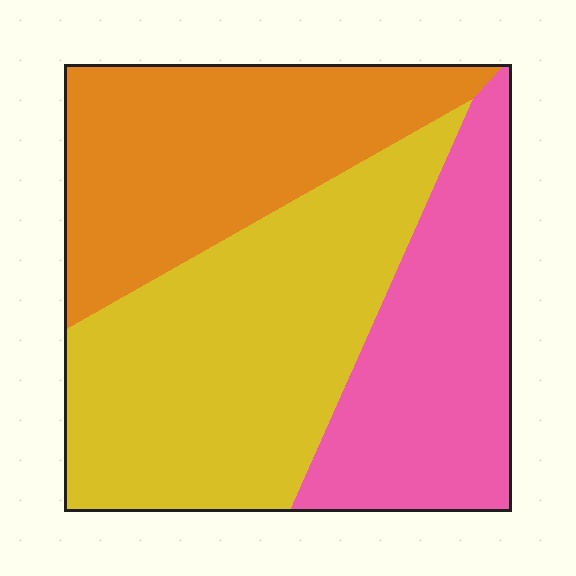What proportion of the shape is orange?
Orange covers roughly 30% of the shape.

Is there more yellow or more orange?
Yellow.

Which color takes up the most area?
Yellow, at roughly 40%.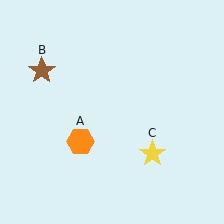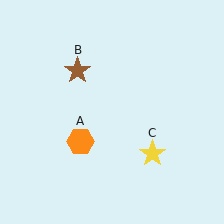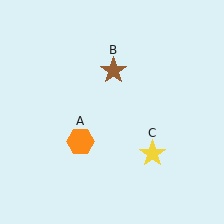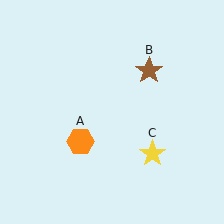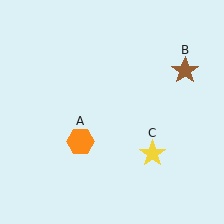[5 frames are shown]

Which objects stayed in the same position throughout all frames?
Orange hexagon (object A) and yellow star (object C) remained stationary.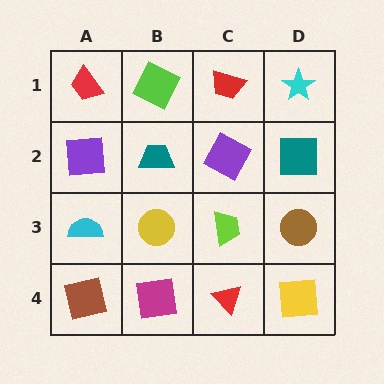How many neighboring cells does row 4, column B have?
3.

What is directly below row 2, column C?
A lime trapezoid.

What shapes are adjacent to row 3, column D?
A teal square (row 2, column D), a yellow square (row 4, column D), a lime trapezoid (row 3, column C).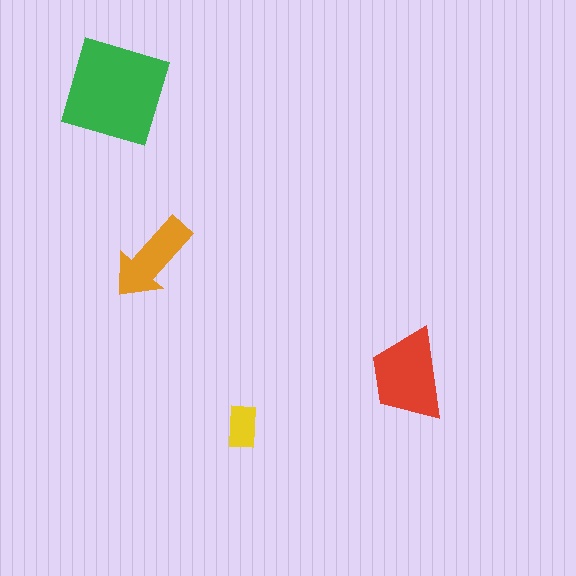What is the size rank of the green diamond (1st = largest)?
1st.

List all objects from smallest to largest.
The yellow rectangle, the orange arrow, the red trapezoid, the green diamond.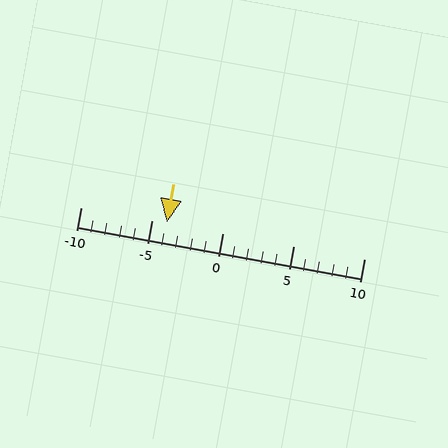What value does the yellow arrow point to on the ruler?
The yellow arrow points to approximately -4.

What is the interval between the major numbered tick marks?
The major tick marks are spaced 5 units apart.